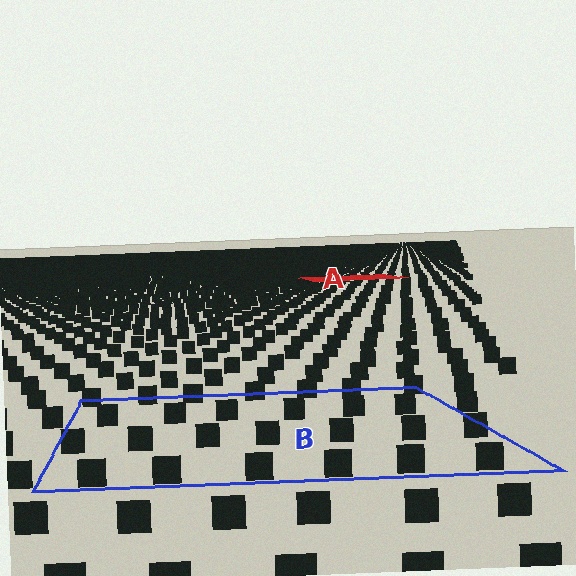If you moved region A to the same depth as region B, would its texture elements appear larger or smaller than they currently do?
They would appear larger. At a closer depth, the same texture elements are projected at a bigger on-screen size.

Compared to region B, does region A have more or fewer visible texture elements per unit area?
Region A has more texture elements per unit area — they are packed more densely because it is farther away.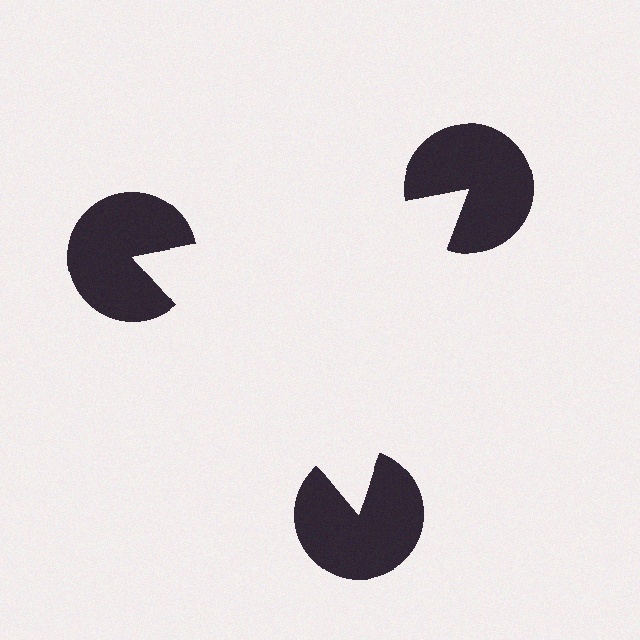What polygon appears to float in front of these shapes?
An illusory triangle — its edges are inferred from the aligned wedge cuts in the pac-man discs, not physically drawn.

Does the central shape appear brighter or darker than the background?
It typically appears slightly brighter than the background, even though no actual brightness change is drawn.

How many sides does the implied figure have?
3 sides.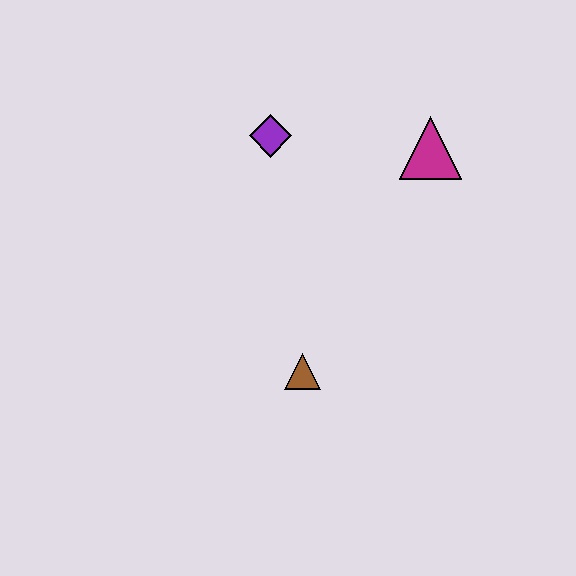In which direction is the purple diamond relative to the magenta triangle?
The purple diamond is to the left of the magenta triangle.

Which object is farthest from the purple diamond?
The brown triangle is farthest from the purple diamond.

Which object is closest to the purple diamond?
The magenta triangle is closest to the purple diamond.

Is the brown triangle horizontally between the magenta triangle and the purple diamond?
Yes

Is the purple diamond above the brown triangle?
Yes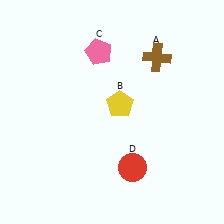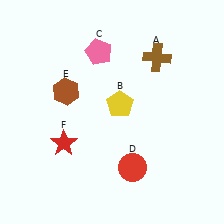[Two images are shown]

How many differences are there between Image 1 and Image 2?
There are 2 differences between the two images.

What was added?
A brown hexagon (E), a red star (F) were added in Image 2.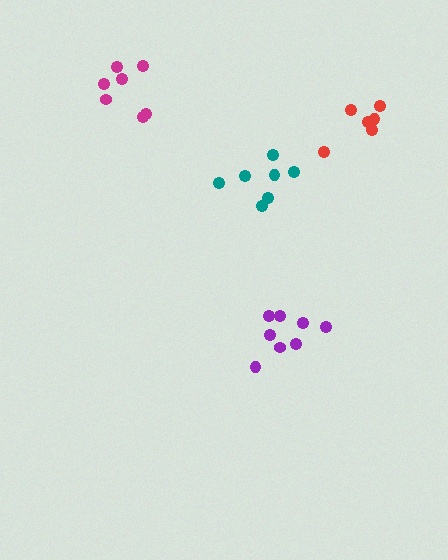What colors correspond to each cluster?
The clusters are colored: purple, red, magenta, teal.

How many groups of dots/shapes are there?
There are 4 groups.